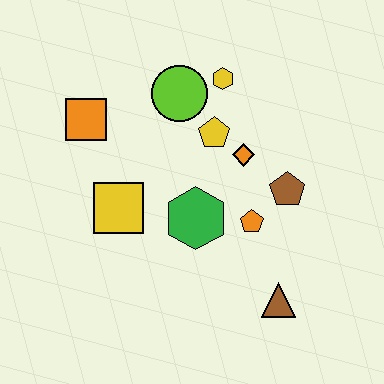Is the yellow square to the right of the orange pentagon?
No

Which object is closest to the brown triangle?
The orange pentagon is closest to the brown triangle.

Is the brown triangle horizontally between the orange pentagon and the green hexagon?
No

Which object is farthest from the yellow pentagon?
The brown triangle is farthest from the yellow pentagon.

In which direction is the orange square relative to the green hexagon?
The orange square is to the left of the green hexagon.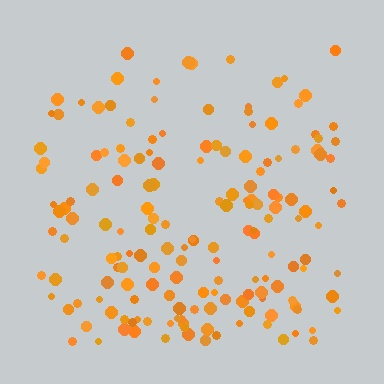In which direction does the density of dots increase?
From top to bottom, with the bottom side densest.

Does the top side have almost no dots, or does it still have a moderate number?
Still a moderate number, just noticeably fewer than the bottom.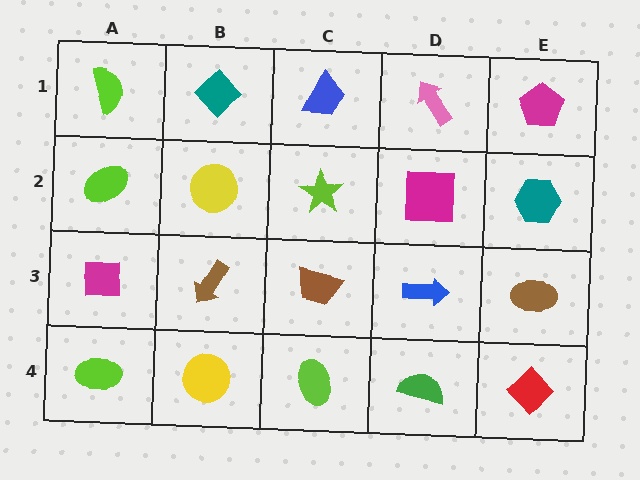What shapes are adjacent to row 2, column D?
A pink arrow (row 1, column D), a blue arrow (row 3, column D), a lime star (row 2, column C), a teal hexagon (row 2, column E).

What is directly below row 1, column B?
A yellow circle.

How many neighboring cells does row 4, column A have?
2.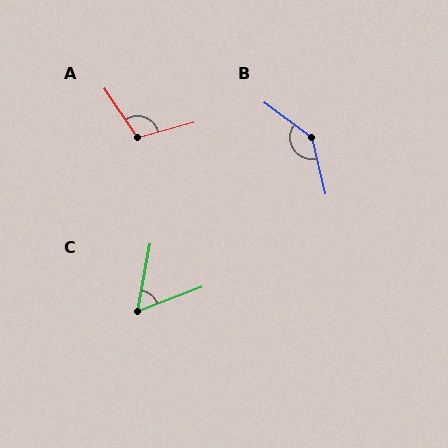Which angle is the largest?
B, at approximately 140 degrees.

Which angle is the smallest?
C, at approximately 59 degrees.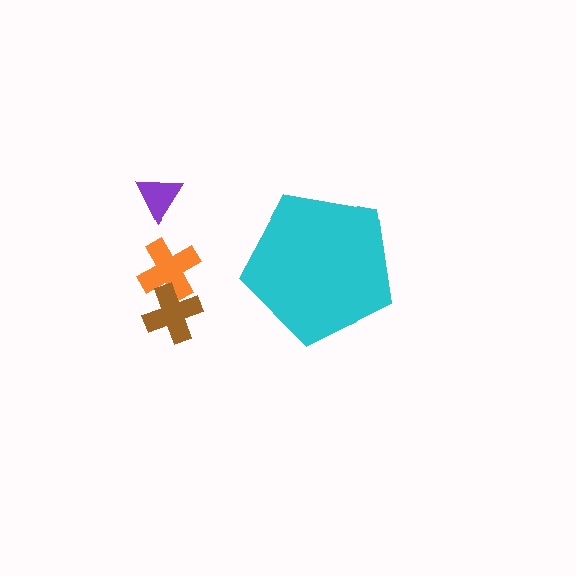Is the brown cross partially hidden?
No, the brown cross is fully visible.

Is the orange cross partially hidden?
No, the orange cross is fully visible.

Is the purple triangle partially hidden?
No, the purple triangle is fully visible.